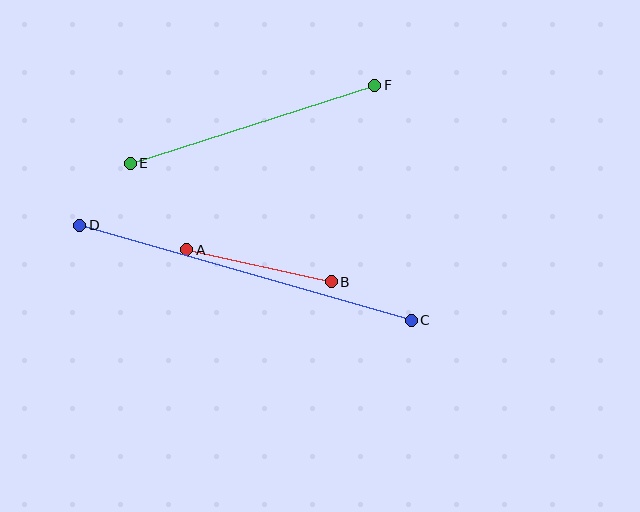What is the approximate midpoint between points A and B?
The midpoint is at approximately (259, 266) pixels.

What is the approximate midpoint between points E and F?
The midpoint is at approximately (252, 124) pixels.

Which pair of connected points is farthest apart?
Points C and D are farthest apart.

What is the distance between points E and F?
The distance is approximately 257 pixels.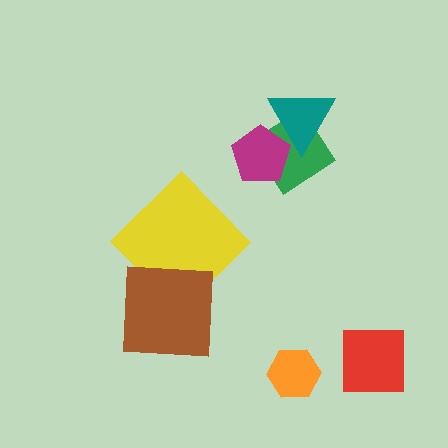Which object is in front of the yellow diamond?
The brown square is in front of the yellow diamond.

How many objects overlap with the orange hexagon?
0 objects overlap with the orange hexagon.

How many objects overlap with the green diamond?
2 objects overlap with the green diamond.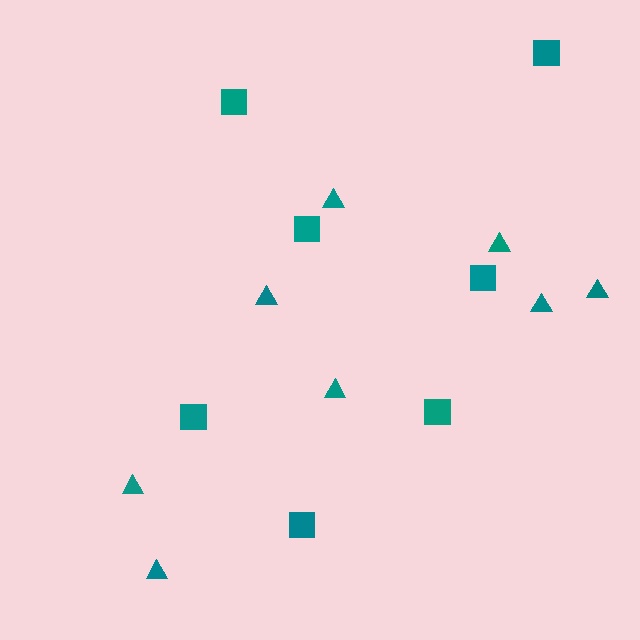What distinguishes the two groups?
There are 2 groups: one group of triangles (8) and one group of squares (7).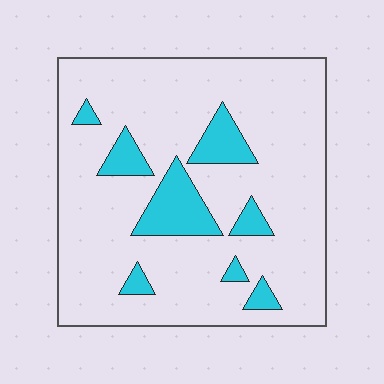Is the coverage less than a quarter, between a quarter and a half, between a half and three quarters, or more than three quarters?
Less than a quarter.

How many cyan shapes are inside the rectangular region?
8.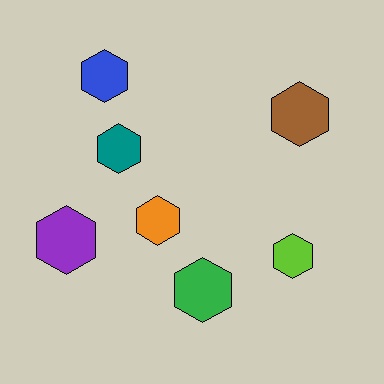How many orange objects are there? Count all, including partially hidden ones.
There is 1 orange object.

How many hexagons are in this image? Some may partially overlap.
There are 7 hexagons.